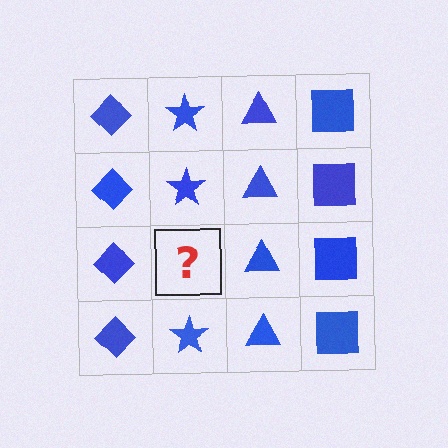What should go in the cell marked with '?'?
The missing cell should contain a blue star.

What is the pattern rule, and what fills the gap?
The rule is that each column has a consistent shape. The gap should be filled with a blue star.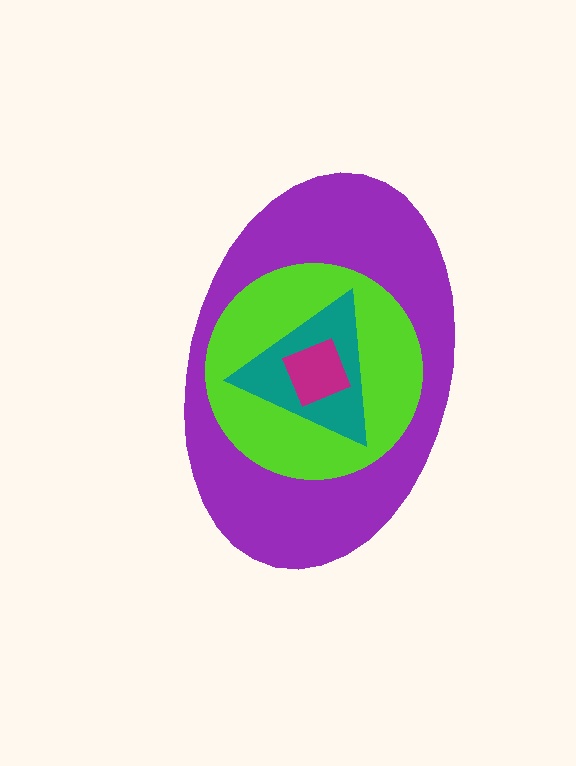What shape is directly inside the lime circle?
The teal triangle.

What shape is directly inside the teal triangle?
The magenta square.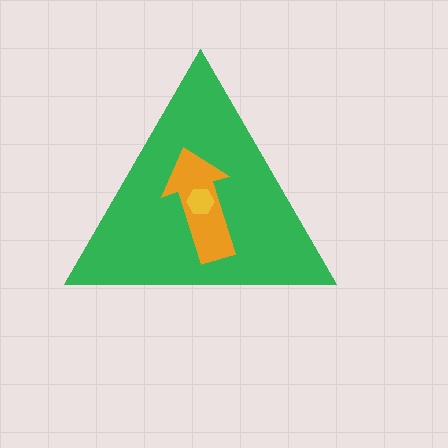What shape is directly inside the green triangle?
The orange arrow.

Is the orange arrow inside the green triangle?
Yes.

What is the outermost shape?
The green triangle.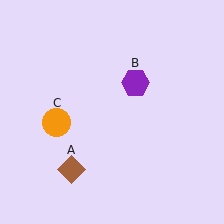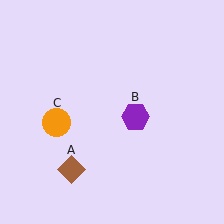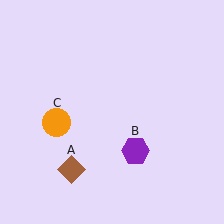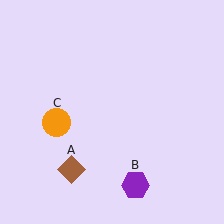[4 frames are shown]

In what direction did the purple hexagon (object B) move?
The purple hexagon (object B) moved down.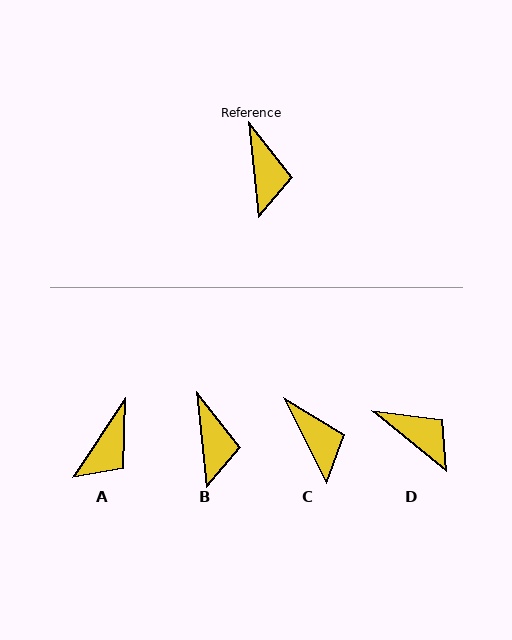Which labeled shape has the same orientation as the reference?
B.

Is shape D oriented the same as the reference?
No, it is off by about 45 degrees.